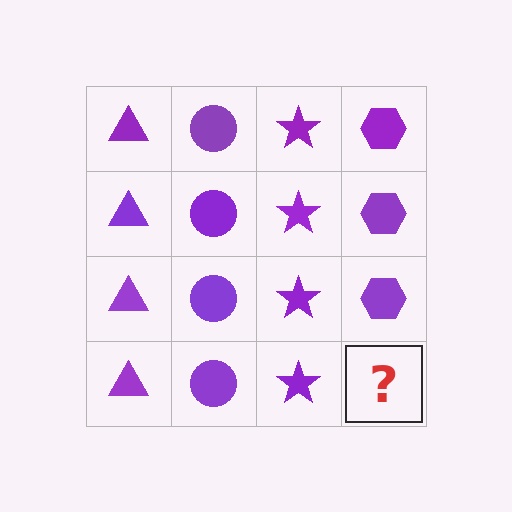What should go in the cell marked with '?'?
The missing cell should contain a purple hexagon.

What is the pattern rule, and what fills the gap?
The rule is that each column has a consistent shape. The gap should be filled with a purple hexagon.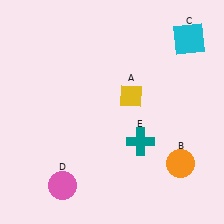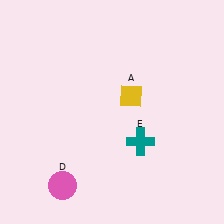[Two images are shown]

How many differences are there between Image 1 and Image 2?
There are 2 differences between the two images.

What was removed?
The cyan square (C), the orange circle (B) were removed in Image 2.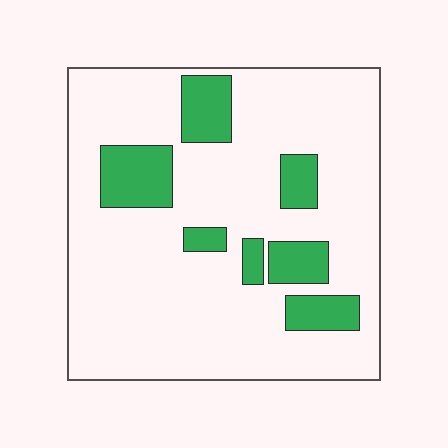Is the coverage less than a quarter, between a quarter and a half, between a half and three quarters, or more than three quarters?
Less than a quarter.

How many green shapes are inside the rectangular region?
7.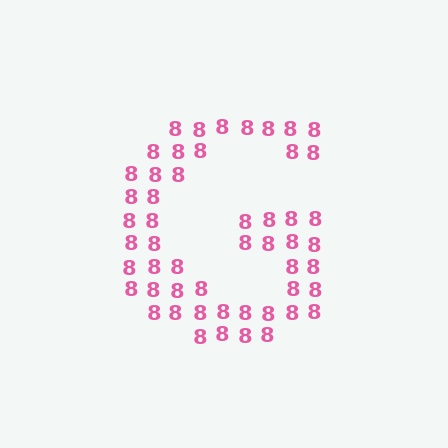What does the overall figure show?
The overall figure shows the letter G.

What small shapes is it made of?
It is made of small digit 8's.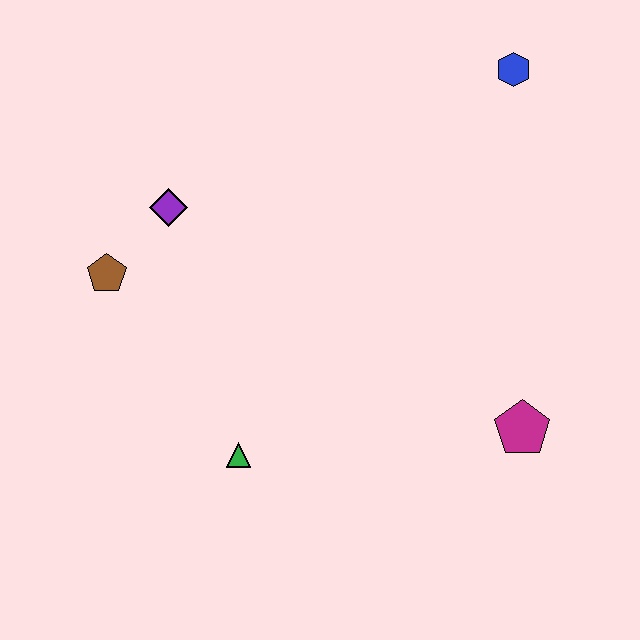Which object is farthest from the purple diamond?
The magenta pentagon is farthest from the purple diamond.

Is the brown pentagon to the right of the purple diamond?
No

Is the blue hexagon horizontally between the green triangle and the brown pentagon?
No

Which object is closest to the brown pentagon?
The purple diamond is closest to the brown pentagon.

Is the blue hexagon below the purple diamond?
No